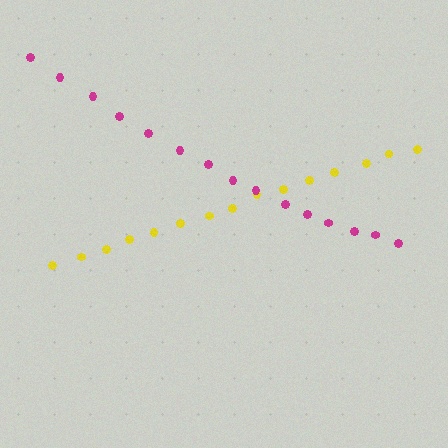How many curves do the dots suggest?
There are 2 distinct paths.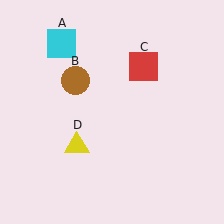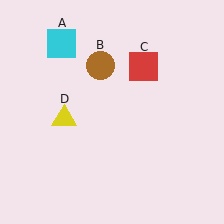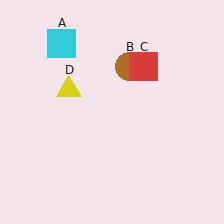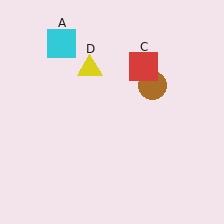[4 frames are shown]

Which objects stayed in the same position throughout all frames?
Cyan square (object A) and red square (object C) remained stationary.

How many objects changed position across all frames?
2 objects changed position: brown circle (object B), yellow triangle (object D).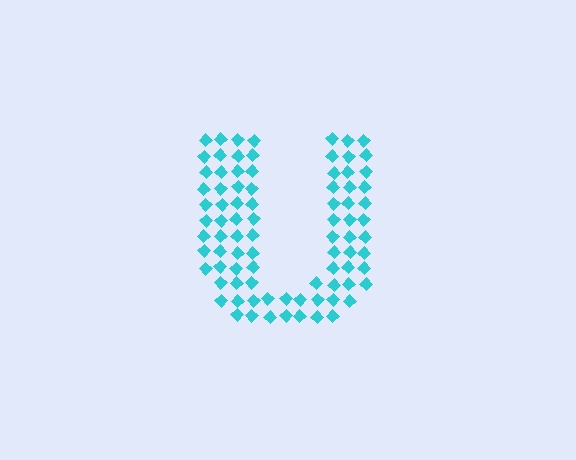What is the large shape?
The large shape is the letter U.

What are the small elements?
The small elements are diamonds.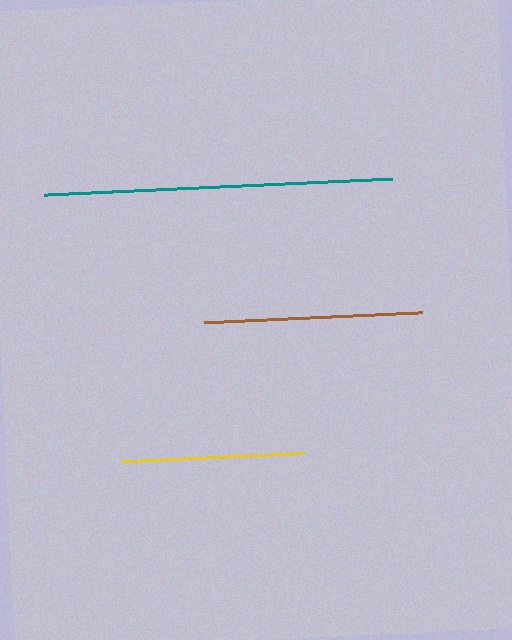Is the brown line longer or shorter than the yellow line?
The brown line is longer than the yellow line.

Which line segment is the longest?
The teal line is the longest at approximately 348 pixels.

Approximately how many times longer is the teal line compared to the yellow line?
The teal line is approximately 1.9 times the length of the yellow line.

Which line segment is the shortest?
The yellow line is the shortest at approximately 184 pixels.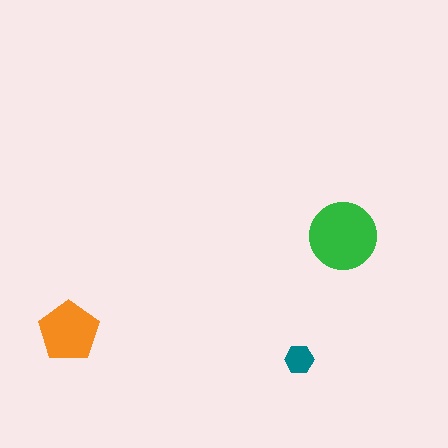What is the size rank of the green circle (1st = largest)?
1st.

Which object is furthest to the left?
The orange pentagon is leftmost.